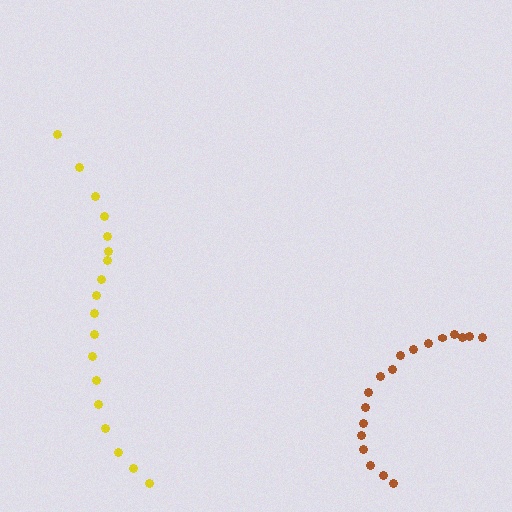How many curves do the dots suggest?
There are 2 distinct paths.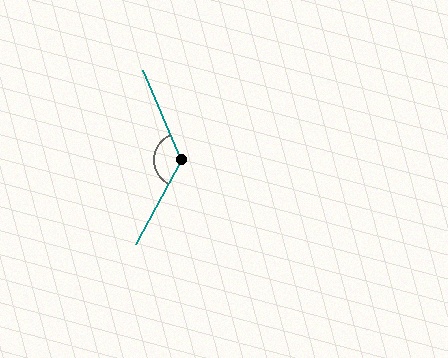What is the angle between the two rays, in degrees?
Approximately 129 degrees.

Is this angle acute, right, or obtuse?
It is obtuse.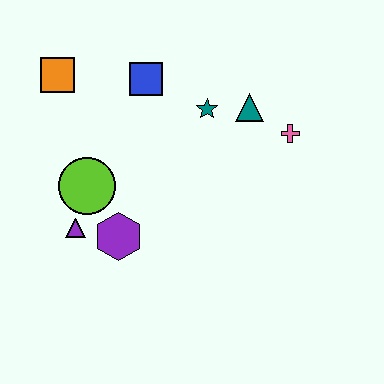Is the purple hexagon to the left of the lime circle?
No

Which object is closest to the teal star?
The teal triangle is closest to the teal star.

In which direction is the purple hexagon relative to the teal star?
The purple hexagon is below the teal star.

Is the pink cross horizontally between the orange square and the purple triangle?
No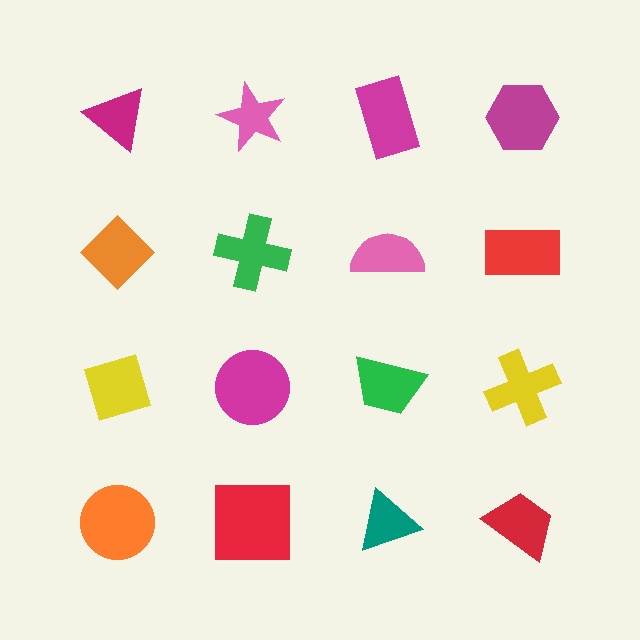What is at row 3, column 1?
A yellow diamond.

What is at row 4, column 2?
A red square.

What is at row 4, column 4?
A red trapezoid.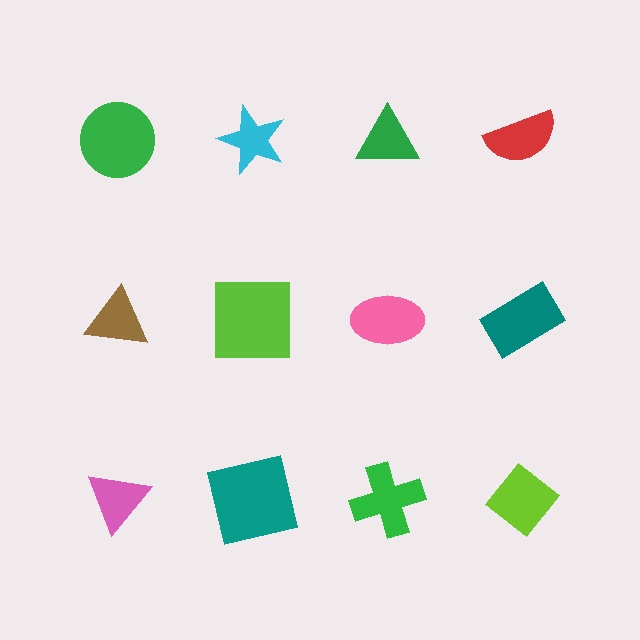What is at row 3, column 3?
A green cross.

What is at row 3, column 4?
A lime diamond.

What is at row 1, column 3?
A green triangle.